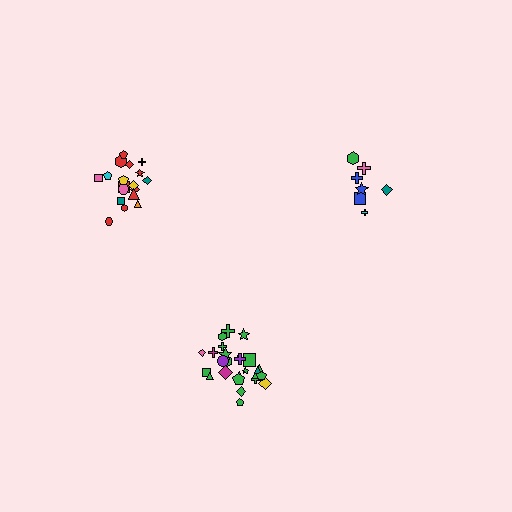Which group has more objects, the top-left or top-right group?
The top-left group.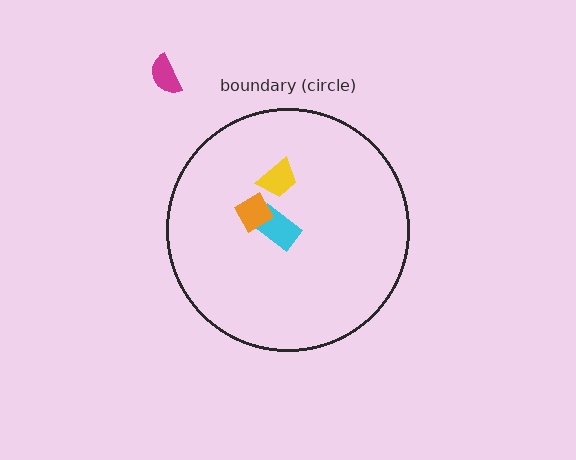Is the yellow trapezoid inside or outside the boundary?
Inside.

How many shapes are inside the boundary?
3 inside, 1 outside.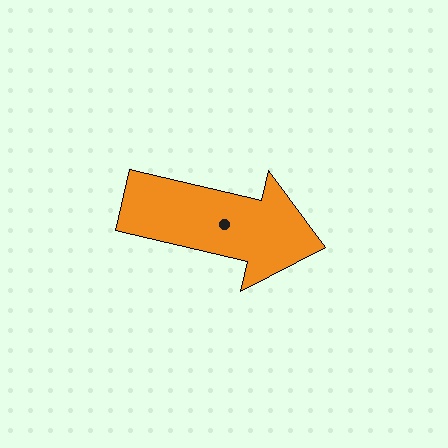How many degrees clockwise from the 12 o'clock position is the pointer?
Approximately 103 degrees.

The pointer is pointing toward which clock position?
Roughly 3 o'clock.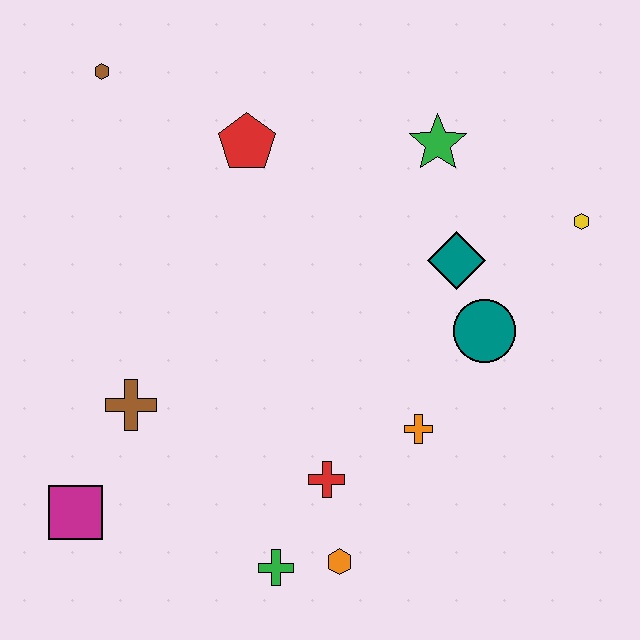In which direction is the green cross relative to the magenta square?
The green cross is to the right of the magenta square.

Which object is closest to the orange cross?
The red cross is closest to the orange cross.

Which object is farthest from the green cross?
The brown hexagon is farthest from the green cross.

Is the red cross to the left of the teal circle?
Yes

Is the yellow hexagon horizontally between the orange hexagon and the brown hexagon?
No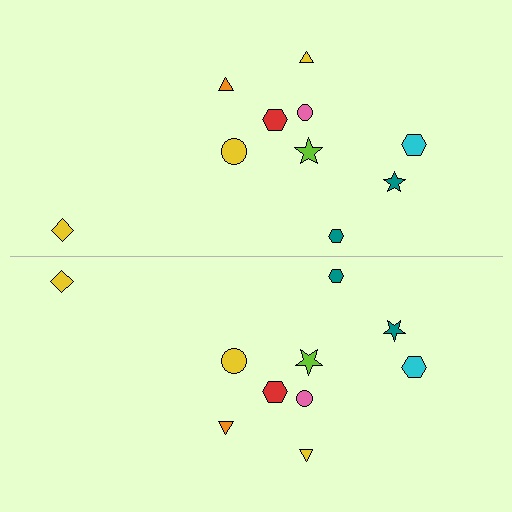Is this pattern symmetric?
Yes, this pattern has bilateral (reflection) symmetry.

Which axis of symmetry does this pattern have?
The pattern has a horizontal axis of symmetry running through the center of the image.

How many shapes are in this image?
There are 20 shapes in this image.